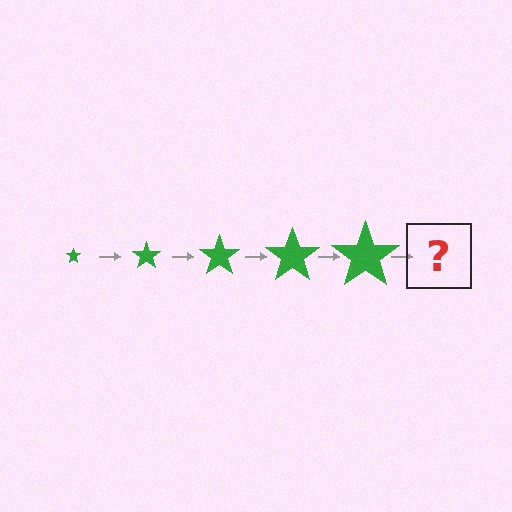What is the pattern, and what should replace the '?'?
The pattern is that the star gets progressively larger each step. The '?' should be a green star, larger than the previous one.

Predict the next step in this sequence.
The next step is a green star, larger than the previous one.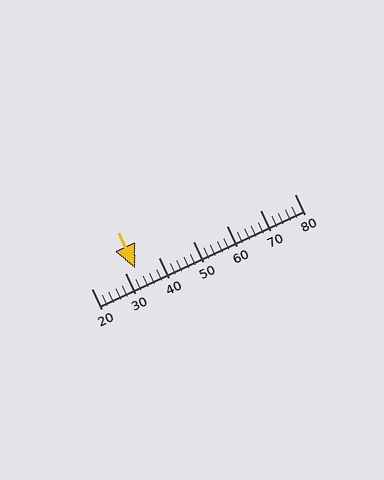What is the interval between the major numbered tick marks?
The major tick marks are spaced 10 units apart.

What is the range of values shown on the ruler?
The ruler shows values from 20 to 80.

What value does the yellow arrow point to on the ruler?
The yellow arrow points to approximately 33.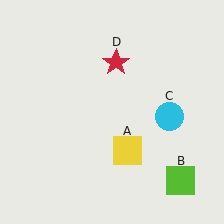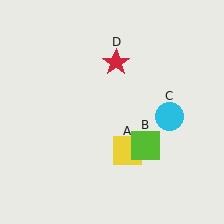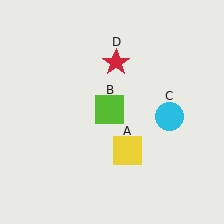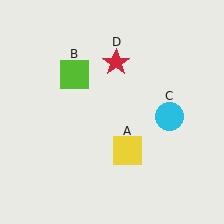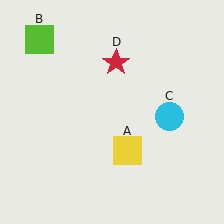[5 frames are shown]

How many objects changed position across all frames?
1 object changed position: lime square (object B).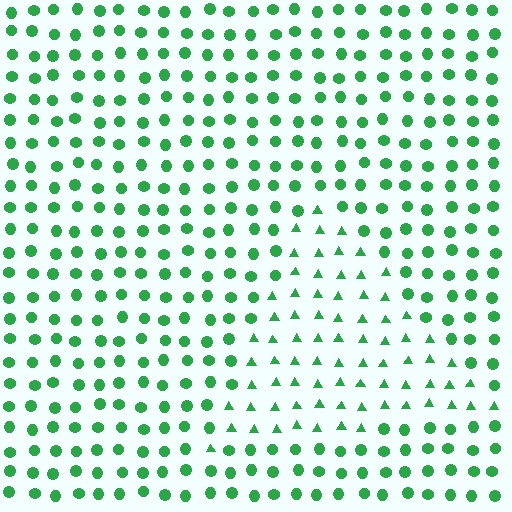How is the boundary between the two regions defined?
The boundary is defined by a change in element shape: triangles inside vs. circles outside. All elements share the same color and spacing.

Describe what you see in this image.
The image is filled with small green elements arranged in a uniform grid. A triangle-shaped region contains triangles, while the surrounding area contains circles. The boundary is defined purely by the change in element shape.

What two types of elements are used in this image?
The image uses triangles inside the triangle region and circles outside it.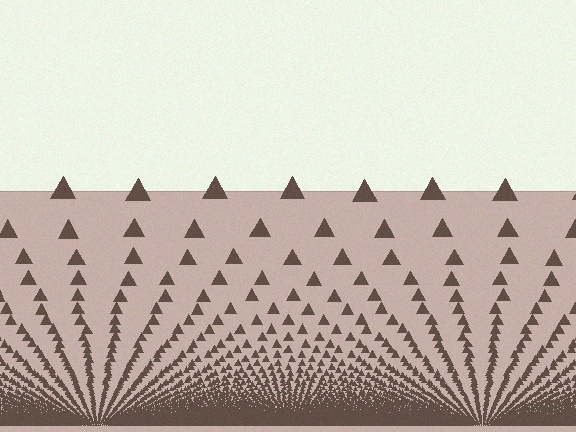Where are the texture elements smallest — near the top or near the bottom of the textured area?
Near the bottom.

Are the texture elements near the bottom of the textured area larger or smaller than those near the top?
Smaller. The gradient is inverted — elements near the bottom are smaller and denser.